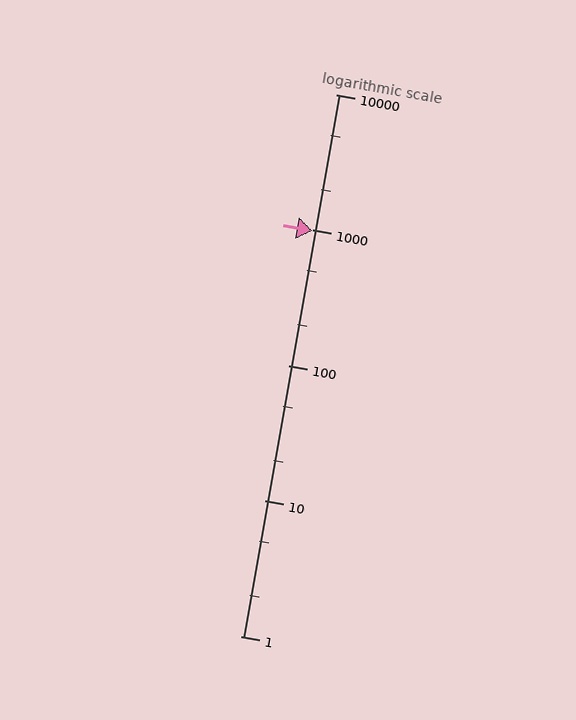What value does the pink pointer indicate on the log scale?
The pointer indicates approximately 990.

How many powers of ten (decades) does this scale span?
The scale spans 4 decades, from 1 to 10000.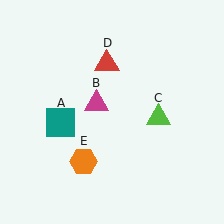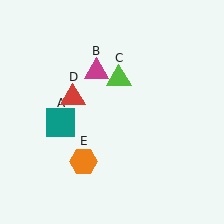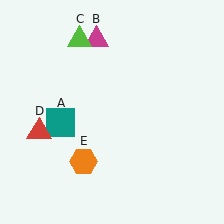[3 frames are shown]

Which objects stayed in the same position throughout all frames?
Teal square (object A) and orange hexagon (object E) remained stationary.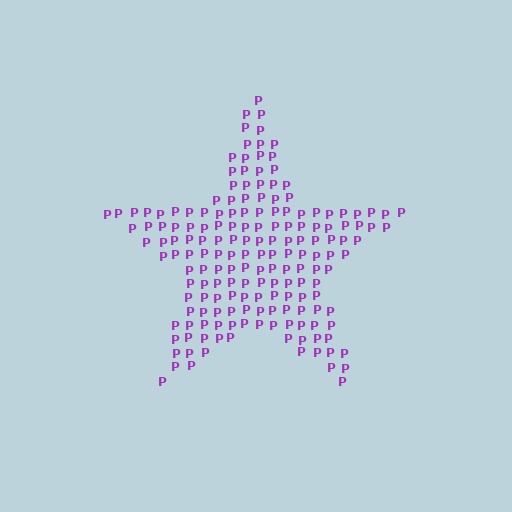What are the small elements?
The small elements are letter P's.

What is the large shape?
The large shape is a star.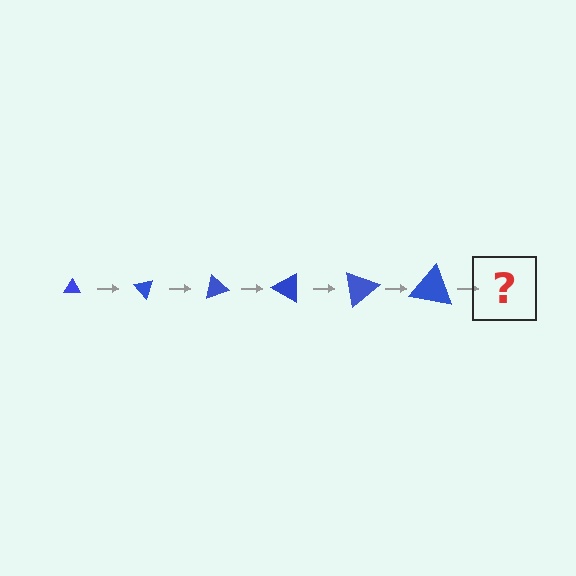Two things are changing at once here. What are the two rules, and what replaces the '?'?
The two rules are that the triangle grows larger each step and it rotates 50 degrees each step. The '?' should be a triangle, larger than the previous one and rotated 300 degrees from the start.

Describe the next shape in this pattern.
It should be a triangle, larger than the previous one and rotated 300 degrees from the start.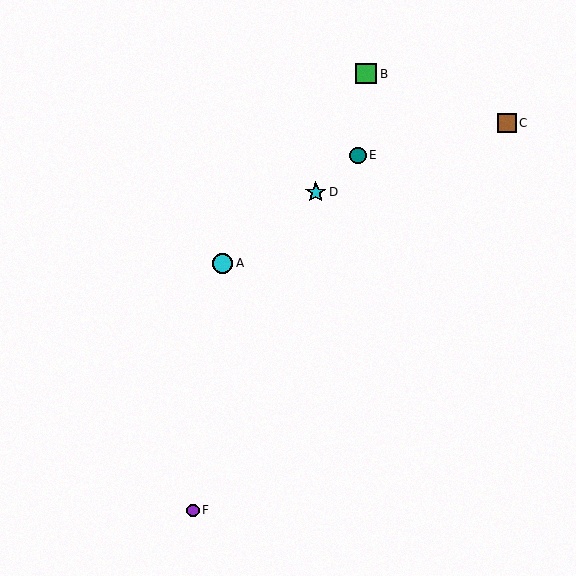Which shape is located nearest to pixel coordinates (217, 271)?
The cyan circle (labeled A) at (222, 263) is nearest to that location.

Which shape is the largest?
The cyan star (labeled D) is the largest.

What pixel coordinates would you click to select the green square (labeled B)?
Click at (366, 74) to select the green square B.